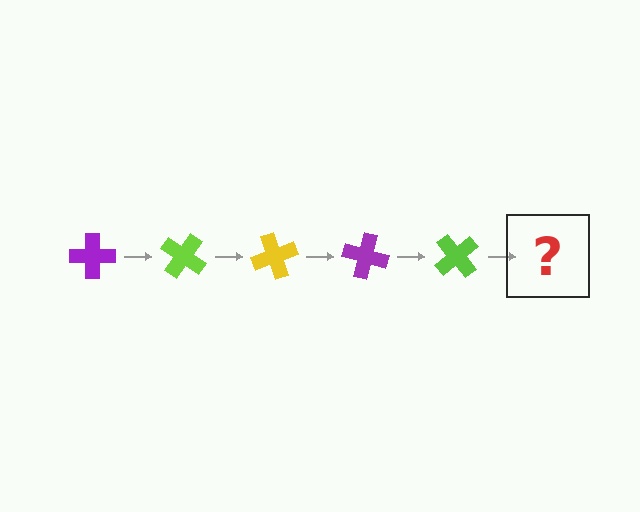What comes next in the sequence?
The next element should be a yellow cross, rotated 175 degrees from the start.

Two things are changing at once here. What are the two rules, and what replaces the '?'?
The two rules are that it rotates 35 degrees each step and the color cycles through purple, lime, and yellow. The '?' should be a yellow cross, rotated 175 degrees from the start.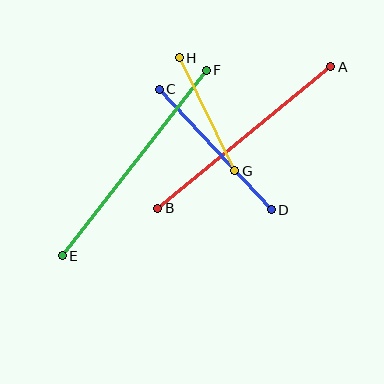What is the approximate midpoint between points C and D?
The midpoint is at approximately (215, 149) pixels.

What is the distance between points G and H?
The distance is approximately 126 pixels.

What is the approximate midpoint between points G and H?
The midpoint is at approximately (207, 114) pixels.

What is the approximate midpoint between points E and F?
The midpoint is at approximately (134, 163) pixels.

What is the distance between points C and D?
The distance is approximately 165 pixels.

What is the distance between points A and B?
The distance is approximately 223 pixels.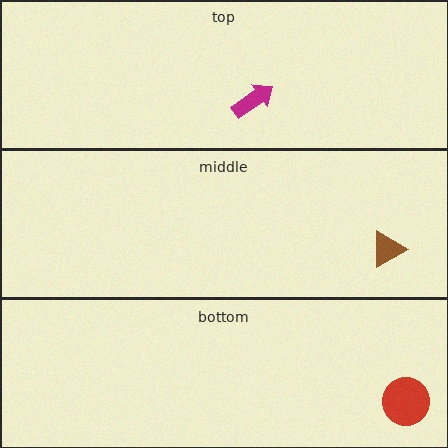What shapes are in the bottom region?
The red circle.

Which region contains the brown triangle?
The middle region.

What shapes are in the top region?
The magenta arrow.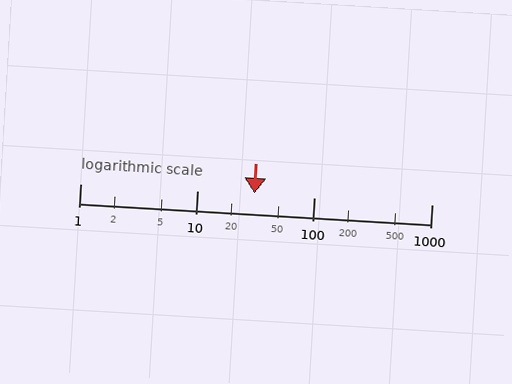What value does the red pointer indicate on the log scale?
The pointer indicates approximately 31.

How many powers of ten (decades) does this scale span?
The scale spans 3 decades, from 1 to 1000.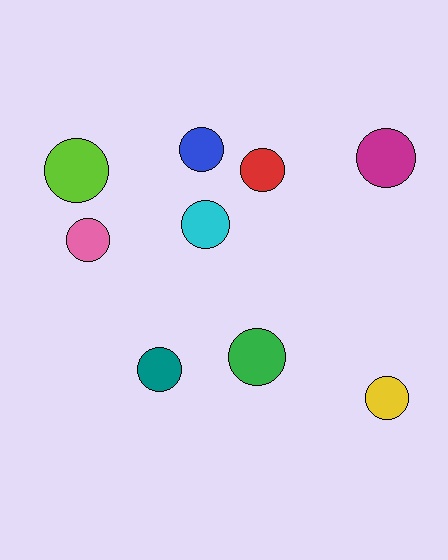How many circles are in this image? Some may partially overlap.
There are 9 circles.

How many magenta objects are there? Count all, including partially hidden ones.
There is 1 magenta object.